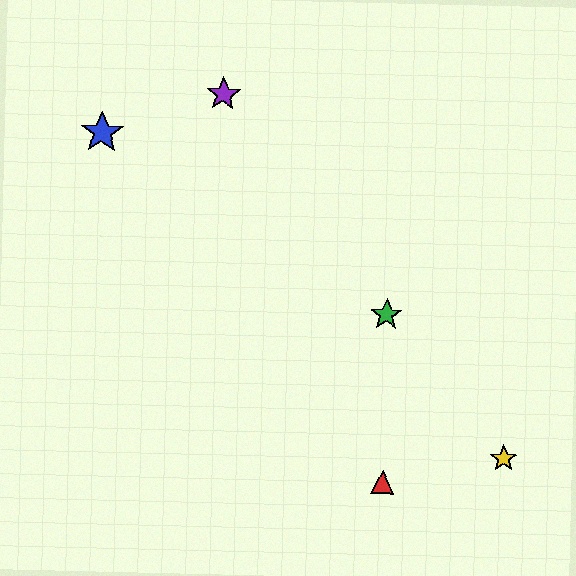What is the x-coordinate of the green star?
The green star is at x≈386.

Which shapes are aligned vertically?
The red triangle, the green star are aligned vertically.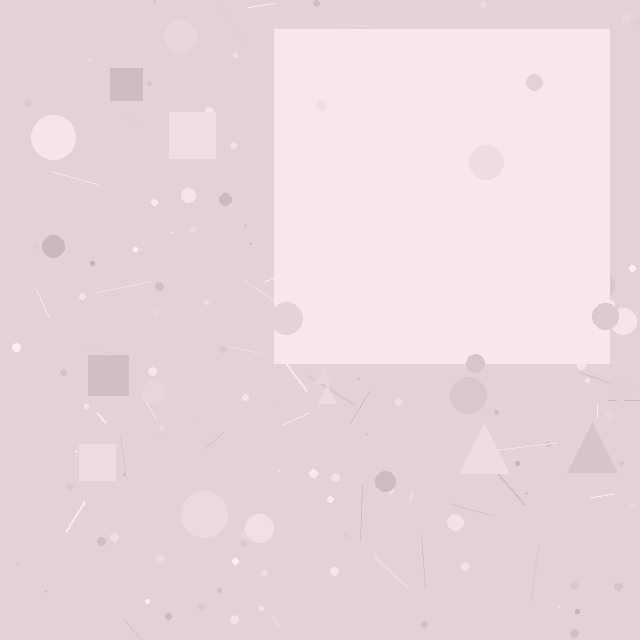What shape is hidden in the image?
A square is hidden in the image.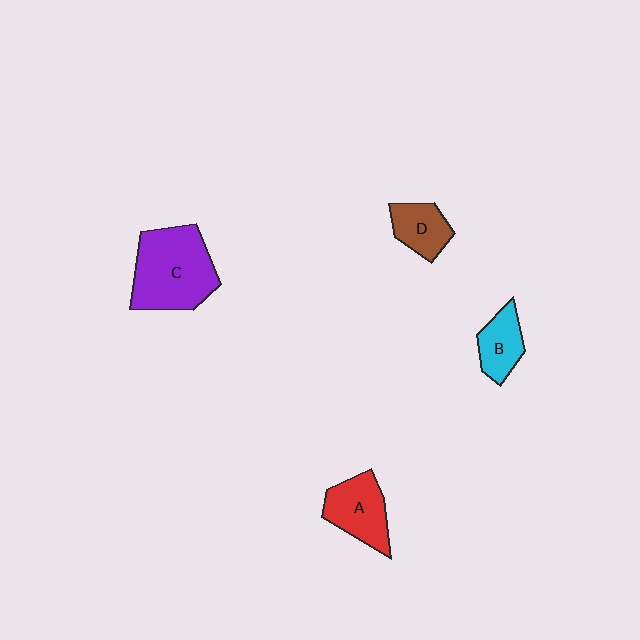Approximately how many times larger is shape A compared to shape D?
Approximately 1.4 times.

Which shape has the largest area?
Shape C (purple).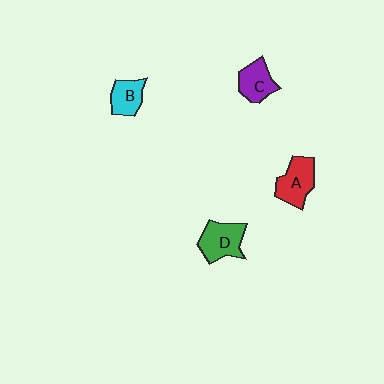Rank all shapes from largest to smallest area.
From largest to smallest: D (green), A (red), C (purple), B (cyan).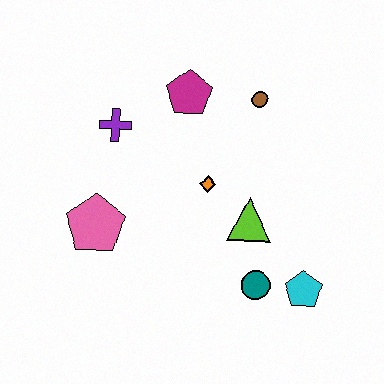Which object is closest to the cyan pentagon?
The teal circle is closest to the cyan pentagon.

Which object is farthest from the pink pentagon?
The cyan pentagon is farthest from the pink pentagon.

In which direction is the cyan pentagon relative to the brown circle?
The cyan pentagon is below the brown circle.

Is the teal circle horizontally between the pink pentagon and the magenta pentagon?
No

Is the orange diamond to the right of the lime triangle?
No